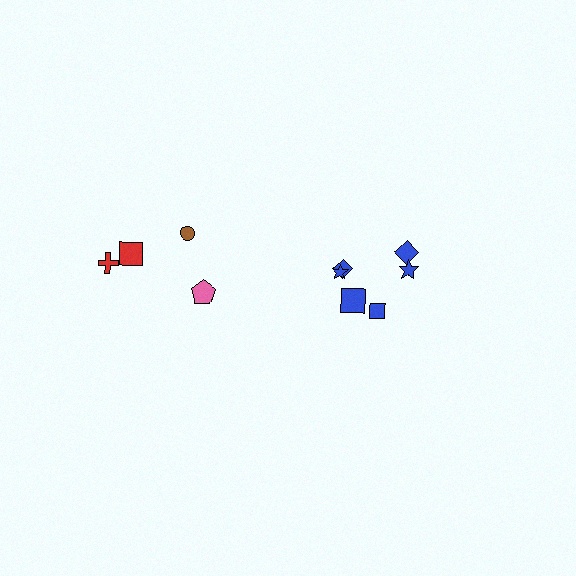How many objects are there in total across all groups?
There are 10 objects.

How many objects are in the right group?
There are 6 objects.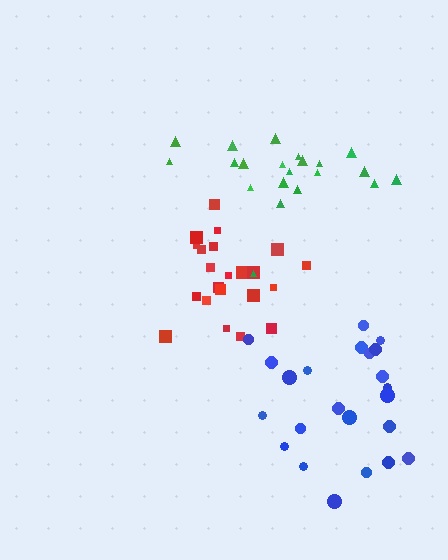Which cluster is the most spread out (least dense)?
Green.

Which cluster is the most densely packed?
Red.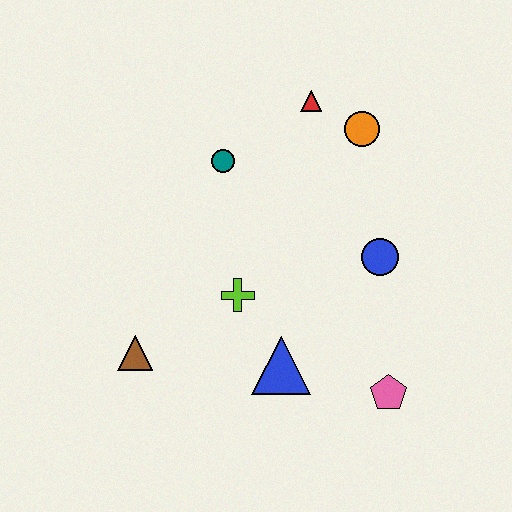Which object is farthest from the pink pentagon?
The red triangle is farthest from the pink pentagon.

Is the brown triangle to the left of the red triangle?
Yes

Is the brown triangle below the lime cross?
Yes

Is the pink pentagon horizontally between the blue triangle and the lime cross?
No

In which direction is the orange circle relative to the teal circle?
The orange circle is to the right of the teal circle.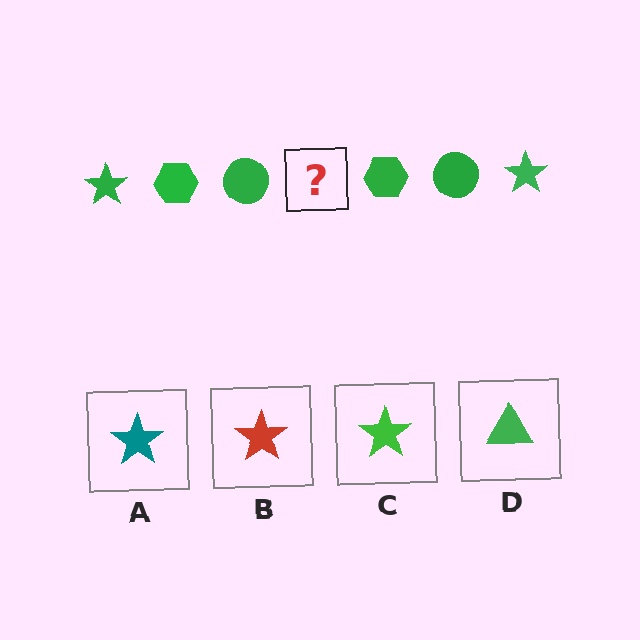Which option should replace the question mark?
Option C.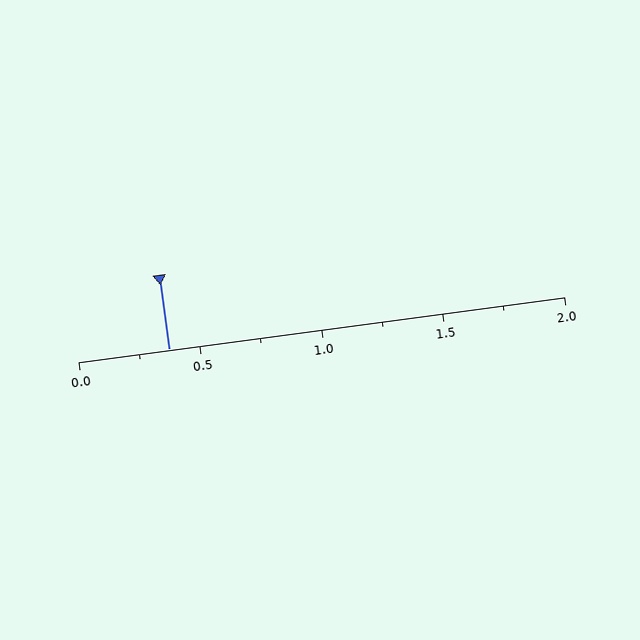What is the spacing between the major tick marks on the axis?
The major ticks are spaced 0.5 apart.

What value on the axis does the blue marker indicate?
The marker indicates approximately 0.38.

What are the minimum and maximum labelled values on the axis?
The axis runs from 0.0 to 2.0.